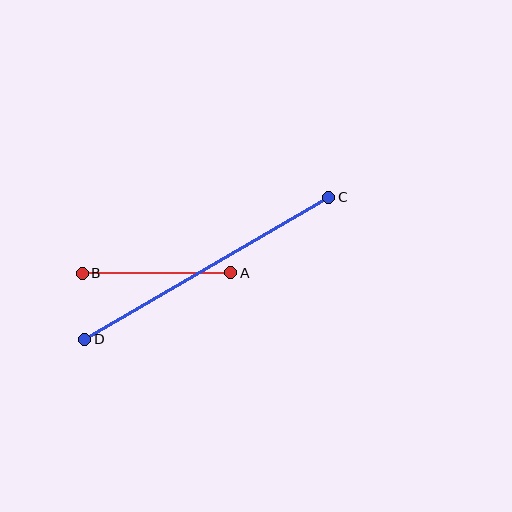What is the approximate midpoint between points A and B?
The midpoint is at approximately (157, 273) pixels.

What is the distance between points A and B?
The distance is approximately 148 pixels.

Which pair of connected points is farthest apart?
Points C and D are farthest apart.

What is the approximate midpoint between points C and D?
The midpoint is at approximately (207, 268) pixels.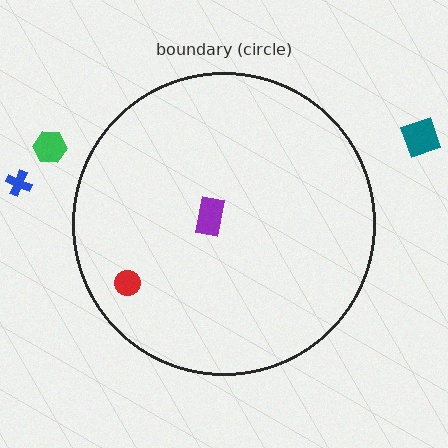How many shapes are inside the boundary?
2 inside, 3 outside.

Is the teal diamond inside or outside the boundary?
Outside.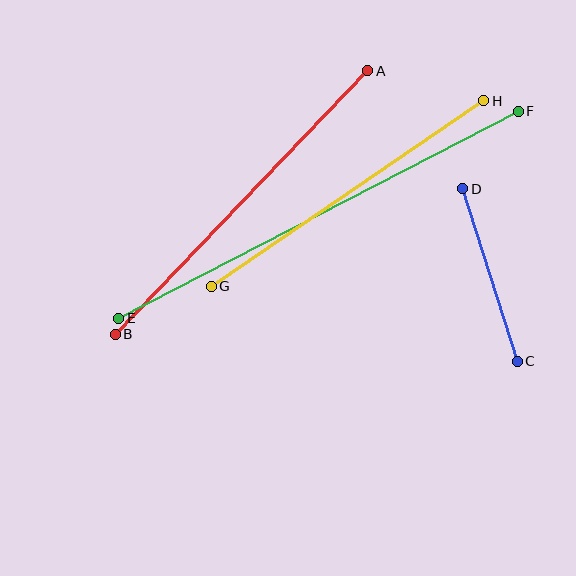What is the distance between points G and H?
The distance is approximately 330 pixels.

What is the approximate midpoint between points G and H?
The midpoint is at approximately (348, 193) pixels.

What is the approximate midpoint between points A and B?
The midpoint is at approximately (241, 202) pixels.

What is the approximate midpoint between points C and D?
The midpoint is at approximately (490, 275) pixels.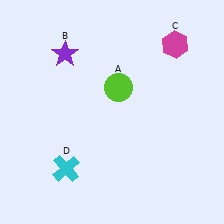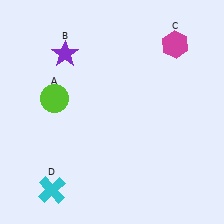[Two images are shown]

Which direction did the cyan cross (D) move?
The cyan cross (D) moved down.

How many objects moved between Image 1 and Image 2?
2 objects moved between the two images.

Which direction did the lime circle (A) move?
The lime circle (A) moved left.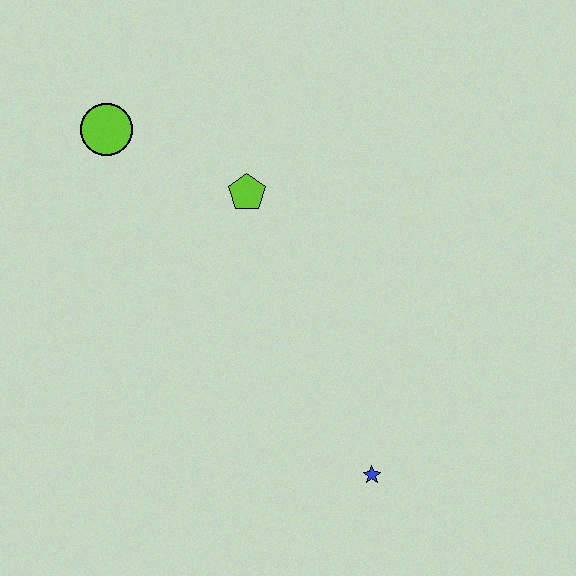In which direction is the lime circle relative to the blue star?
The lime circle is above the blue star.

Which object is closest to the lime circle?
The lime pentagon is closest to the lime circle.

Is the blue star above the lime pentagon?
No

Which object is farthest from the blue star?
The lime circle is farthest from the blue star.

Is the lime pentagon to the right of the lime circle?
Yes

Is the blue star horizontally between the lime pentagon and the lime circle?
No